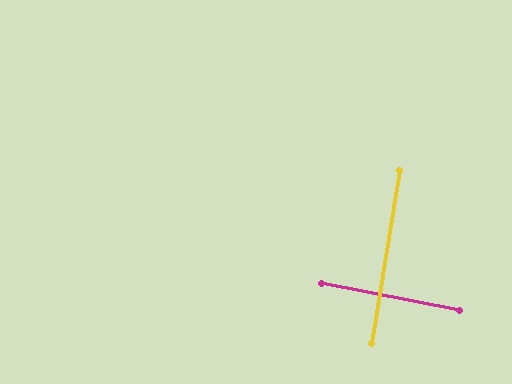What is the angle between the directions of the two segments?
Approximately 88 degrees.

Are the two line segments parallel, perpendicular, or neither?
Perpendicular — they meet at approximately 88°.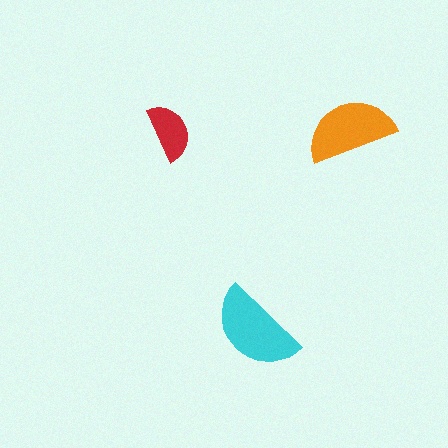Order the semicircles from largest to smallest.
the cyan one, the orange one, the red one.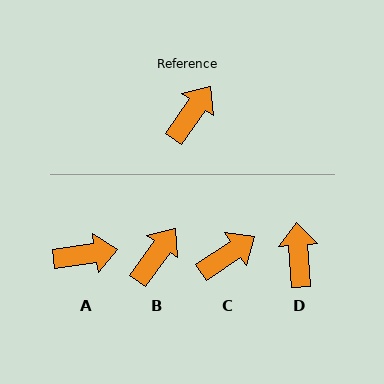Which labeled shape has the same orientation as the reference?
B.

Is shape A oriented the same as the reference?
No, it is off by about 46 degrees.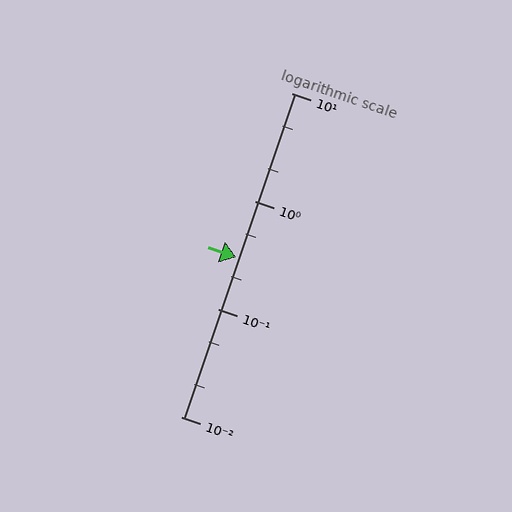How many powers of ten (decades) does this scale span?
The scale spans 3 decades, from 0.01 to 10.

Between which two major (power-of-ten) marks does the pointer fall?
The pointer is between 0.1 and 1.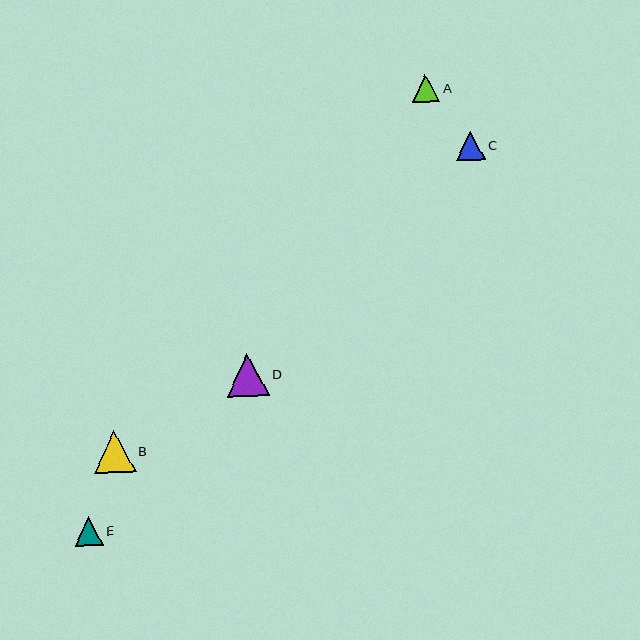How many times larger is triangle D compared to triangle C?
Triangle D is approximately 1.4 times the size of triangle C.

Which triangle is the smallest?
Triangle A is the smallest with a size of approximately 28 pixels.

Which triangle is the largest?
Triangle D is the largest with a size of approximately 43 pixels.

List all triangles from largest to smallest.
From largest to smallest: D, B, C, E, A.